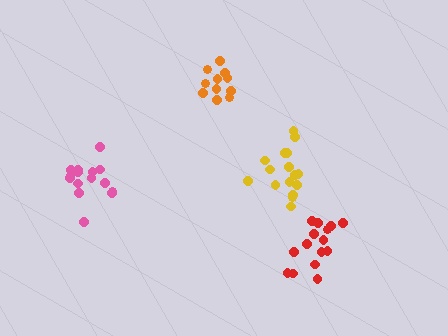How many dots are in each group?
Group 1: 15 dots, Group 2: 11 dots, Group 3: 16 dots, Group 4: 15 dots (57 total).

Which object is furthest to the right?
The red cluster is rightmost.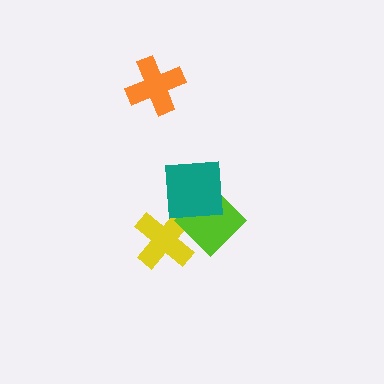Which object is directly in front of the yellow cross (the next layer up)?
The lime diamond is directly in front of the yellow cross.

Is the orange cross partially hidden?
No, no other shape covers it.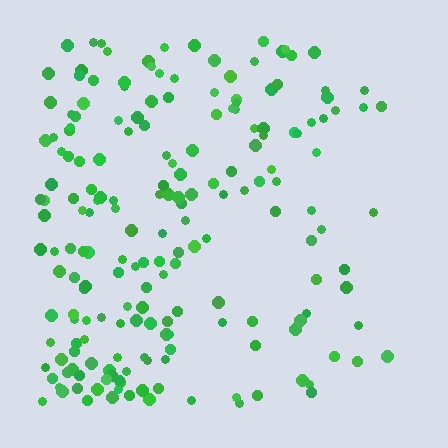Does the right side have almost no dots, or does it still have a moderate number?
Still a moderate number, just noticeably fewer than the left.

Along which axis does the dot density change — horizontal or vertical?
Horizontal.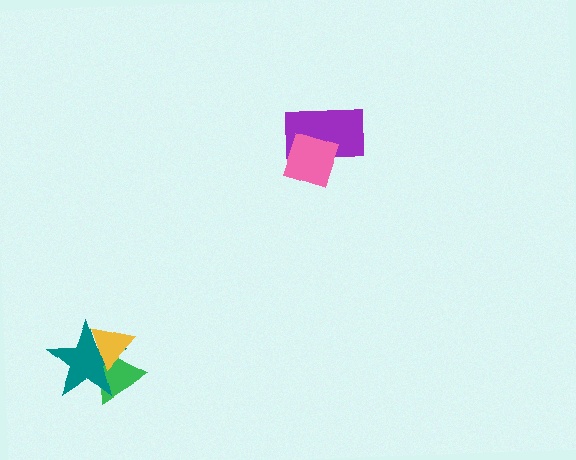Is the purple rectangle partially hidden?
Yes, it is partially covered by another shape.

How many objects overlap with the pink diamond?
1 object overlaps with the pink diamond.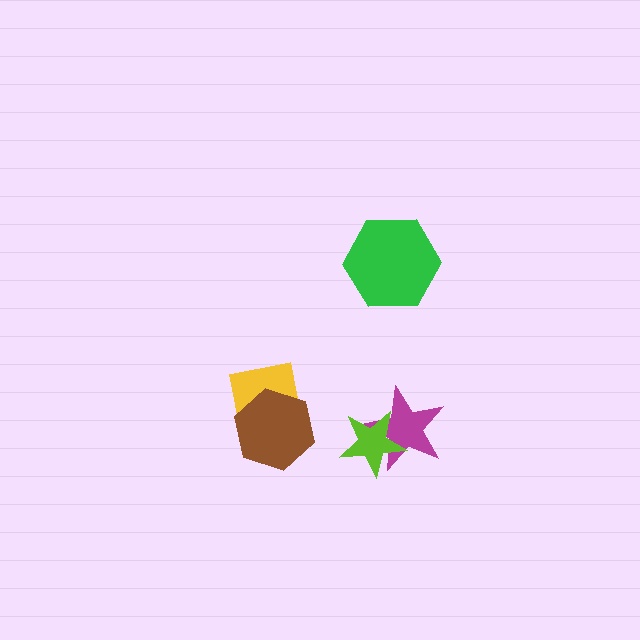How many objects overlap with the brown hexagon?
1 object overlaps with the brown hexagon.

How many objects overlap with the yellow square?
1 object overlaps with the yellow square.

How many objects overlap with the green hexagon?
0 objects overlap with the green hexagon.